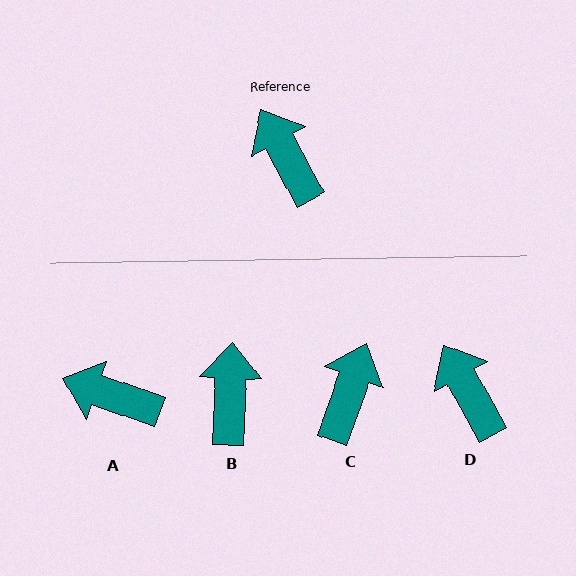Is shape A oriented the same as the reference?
No, it is off by about 42 degrees.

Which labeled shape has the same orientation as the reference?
D.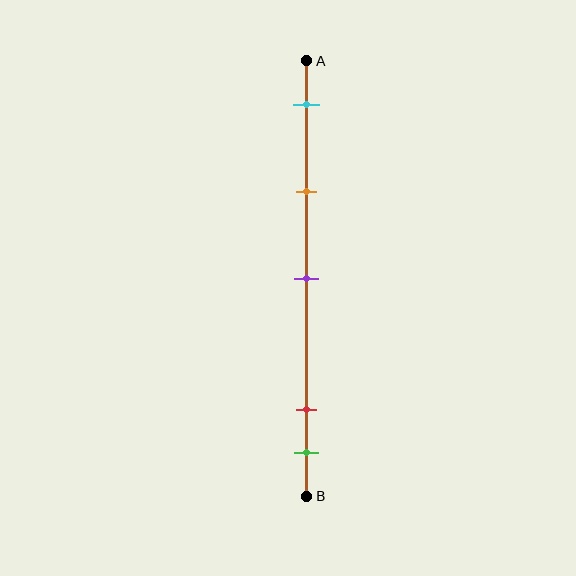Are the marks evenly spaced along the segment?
No, the marks are not evenly spaced.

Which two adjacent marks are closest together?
The red and green marks are the closest adjacent pair.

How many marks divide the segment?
There are 5 marks dividing the segment.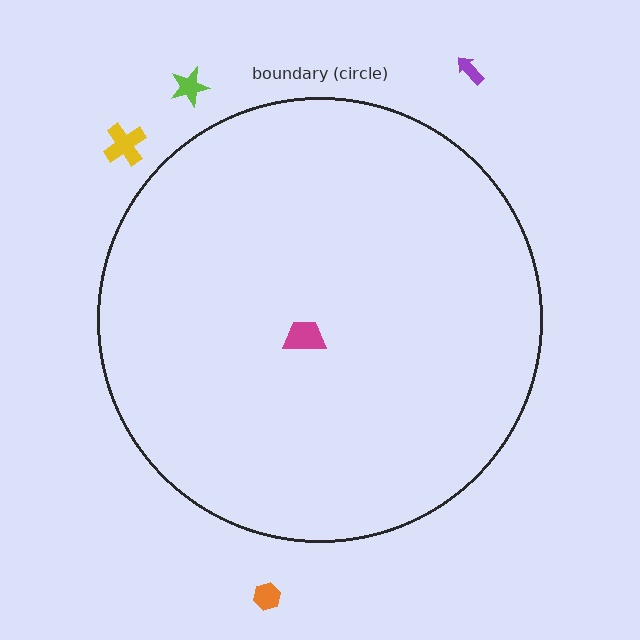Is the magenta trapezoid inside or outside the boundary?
Inside.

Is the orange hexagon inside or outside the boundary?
Outside.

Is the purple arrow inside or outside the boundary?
Outside.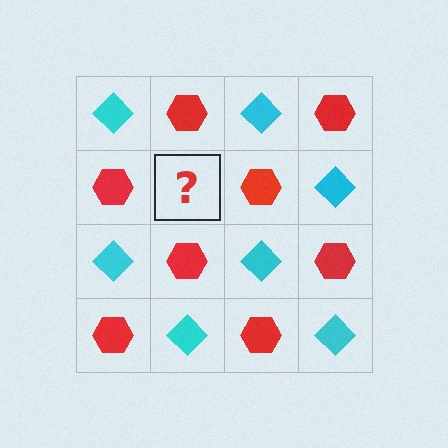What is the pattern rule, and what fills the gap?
The rule is that it alternates cyan diamond and red hexagon in a checkerboard pattern. The gap should be filled with a cyan diamond.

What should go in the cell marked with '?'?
The missing cell should contain a cyan diamond.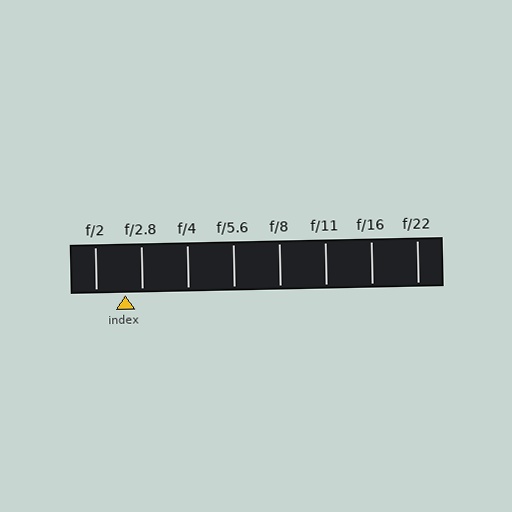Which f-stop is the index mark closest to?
The index mark is closest to f/2.8.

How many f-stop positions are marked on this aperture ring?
There are 8 f-stop positions marked.